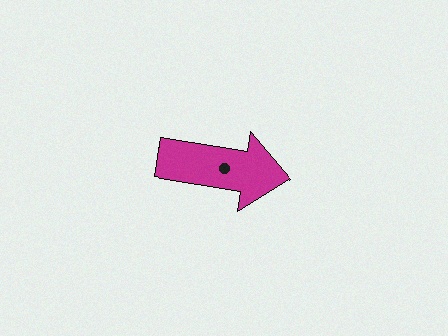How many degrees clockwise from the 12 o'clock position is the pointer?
Approximately 99 degrees.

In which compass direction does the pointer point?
East.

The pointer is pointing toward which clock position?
Roughly 3 o'clock.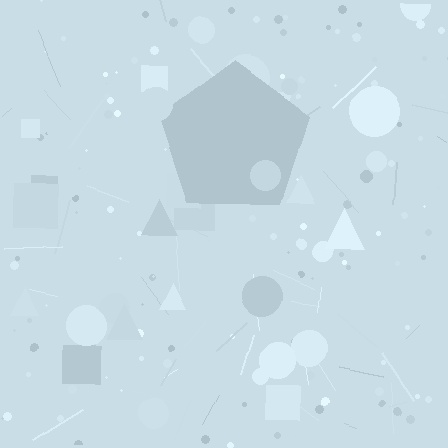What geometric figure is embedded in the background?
A pentagon is embedded in the background.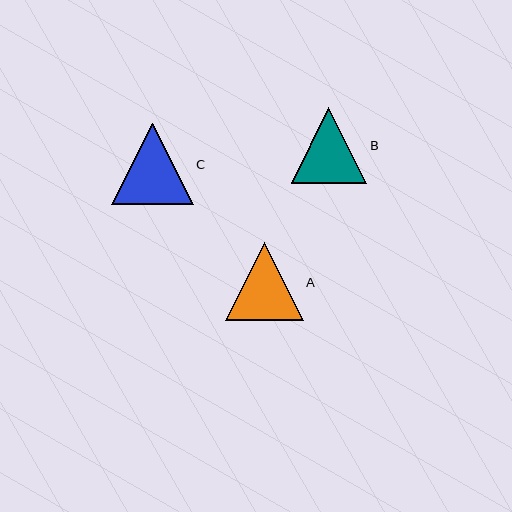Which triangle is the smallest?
Triangle B is the smallest with a size of approximately 75 pixels.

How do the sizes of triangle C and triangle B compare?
Triangle C and triangle B are approximately the same size.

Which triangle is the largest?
Triangle C is the largest with a size of approximately 81 pixels.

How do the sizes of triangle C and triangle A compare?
Triangle C and triangle A are approximately the same size.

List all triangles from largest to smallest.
From largest to smallest: C, A, B.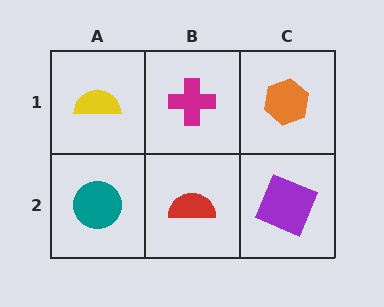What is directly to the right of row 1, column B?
An orange hexagon.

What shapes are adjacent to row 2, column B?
A magenta cross (row 1, column B), a teal circle (row 2, column A), a purple square (row 2, column C).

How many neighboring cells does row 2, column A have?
2.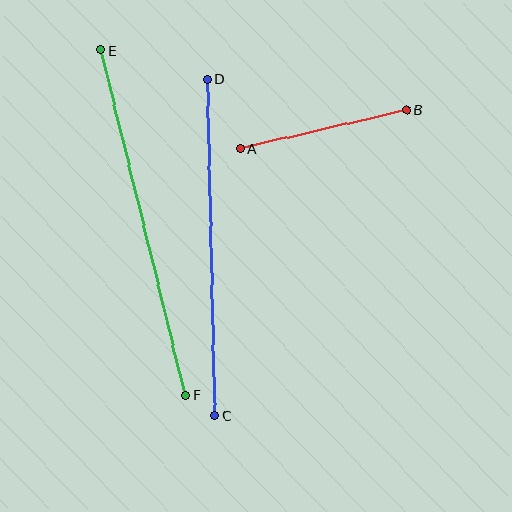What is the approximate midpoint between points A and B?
The midpoint is at approximately (323, 129) pixels.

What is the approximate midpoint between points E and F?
The midpoint is at approximately (143, 223) pixels.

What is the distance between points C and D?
The distance is approximately 336 pixels.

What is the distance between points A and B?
The distance is approximately 171 pixels.